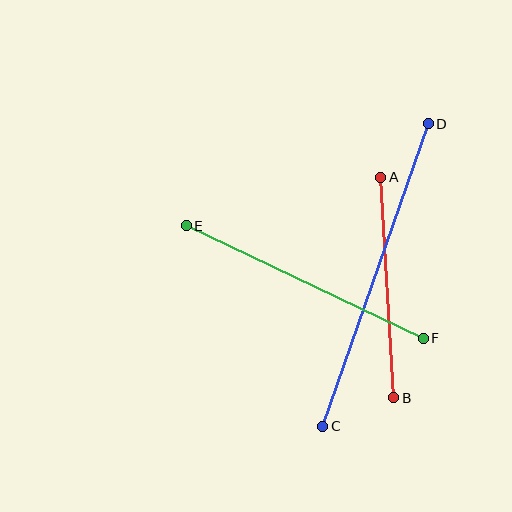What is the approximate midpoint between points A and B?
The midpoint is at approximately (387, 287) pixels.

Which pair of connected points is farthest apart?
Points C and D are farthest apart.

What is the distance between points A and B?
The distance is approximately 221 pixels.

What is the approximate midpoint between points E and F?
The midpoint is at approximately (305, 282) pixels.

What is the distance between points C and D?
The distance is approximately 321 pixels.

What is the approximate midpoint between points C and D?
The midpoint is at approximately (376, 275) pixels.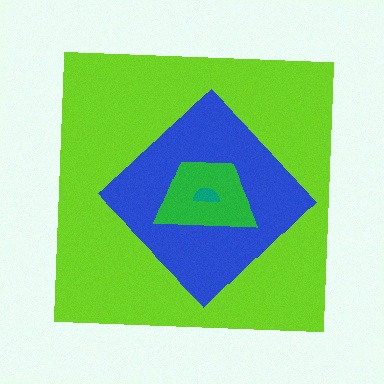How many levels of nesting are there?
4.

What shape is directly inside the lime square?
The blue diamond.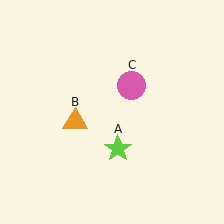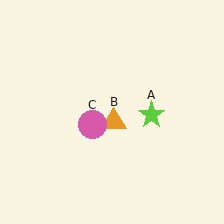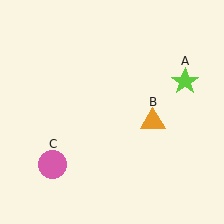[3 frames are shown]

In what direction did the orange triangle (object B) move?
The orange triangle (object B) moved right.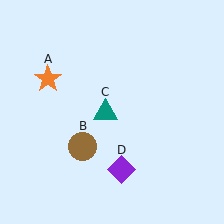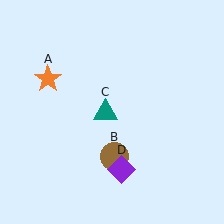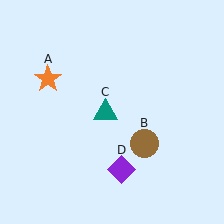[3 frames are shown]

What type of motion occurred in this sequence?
The brown circle (object B) rotated counterclockwise around the center of the scene.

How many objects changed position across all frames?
1 object changed position: brown circle (object B).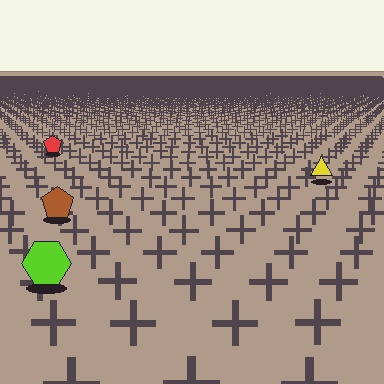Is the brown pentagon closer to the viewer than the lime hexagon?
No. The lime hexagon is closer — you can tell from the texture gradient: the ground texture is coarser near it.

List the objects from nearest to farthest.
From nearest to farthest: the lime hexagon, the brown pentagon, the yellow triangle, the red pentagon.